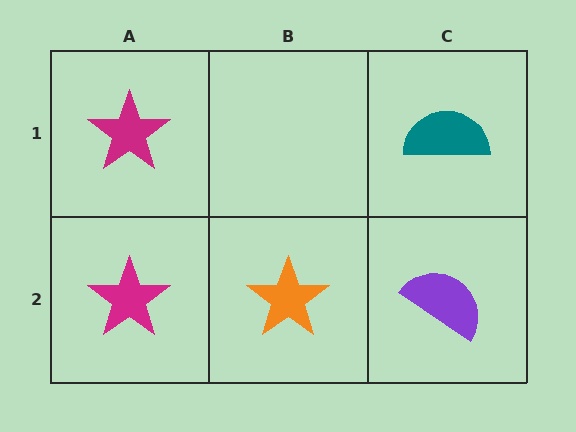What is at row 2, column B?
An orange star.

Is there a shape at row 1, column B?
No, that cell is empty.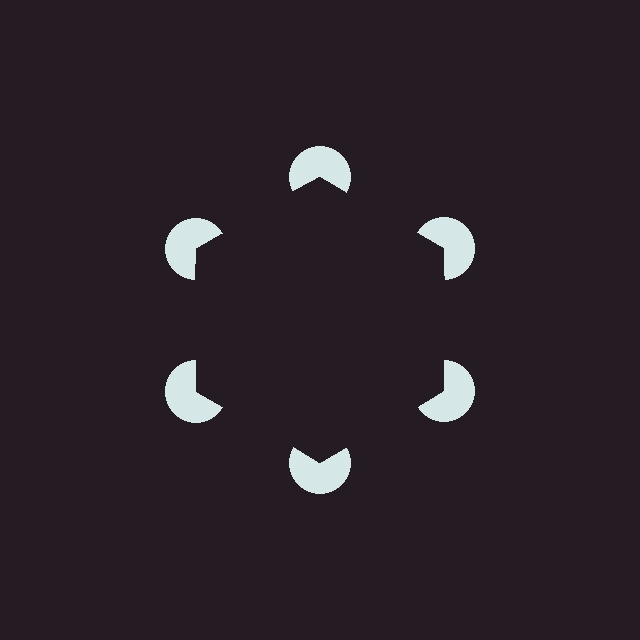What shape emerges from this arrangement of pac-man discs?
An illusory hexagon — its edges are inferred from the aligned wedge cuts in the pac-man discs, not physically drawn.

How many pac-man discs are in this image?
There are 6 — one at each vertex of the illusory hexagon.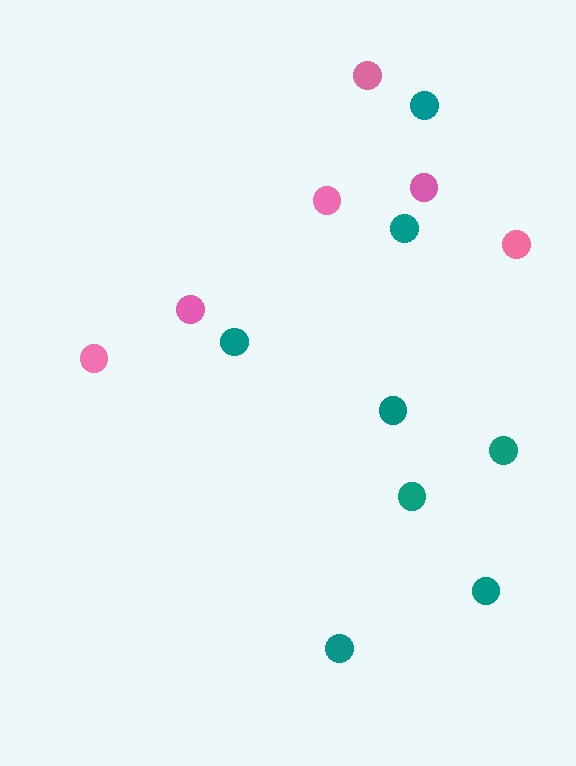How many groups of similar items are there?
There are 2 groups: one group of teal circles (8) and one group of pink circles (6).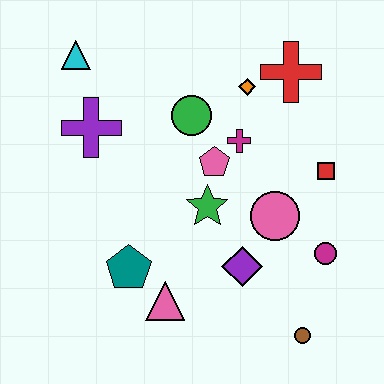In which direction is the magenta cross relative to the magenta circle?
The magenta cross is above the magenta circle.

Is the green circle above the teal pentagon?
Yes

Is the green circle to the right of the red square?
No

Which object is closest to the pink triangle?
The teal pentagon is closest to the pink triangle.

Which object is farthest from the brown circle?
The cyan triangle is farthest from the brown circle.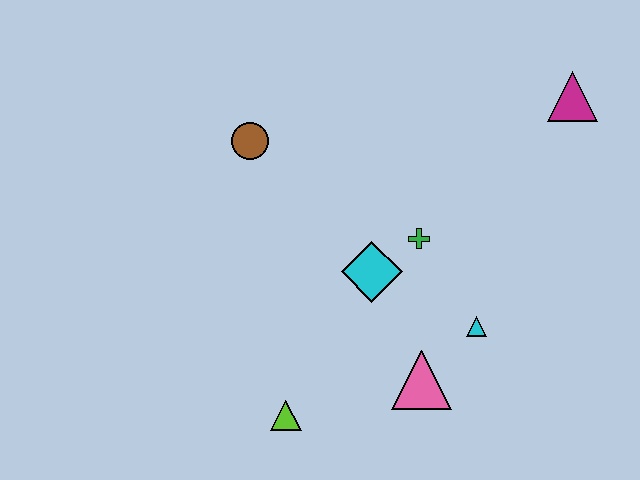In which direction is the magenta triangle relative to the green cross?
The magenta triangle is to the right of the green cross.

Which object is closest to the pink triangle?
The cyan triangle is closest to the pink triangle.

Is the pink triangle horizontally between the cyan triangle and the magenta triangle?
No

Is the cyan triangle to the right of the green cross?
Yes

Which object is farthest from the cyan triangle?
The brown circle is farthest from the cyan triangle.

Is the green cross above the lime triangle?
Yes